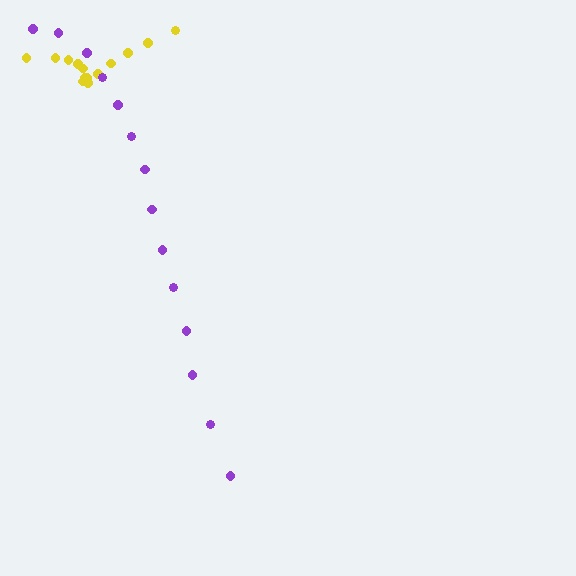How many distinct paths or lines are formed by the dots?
There are 2 distinct paths.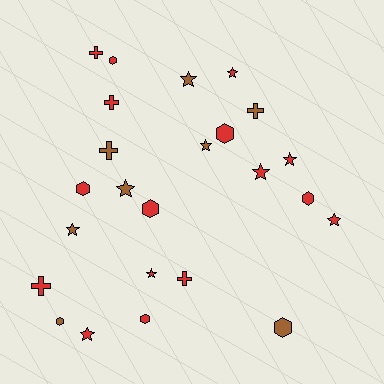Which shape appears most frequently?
Star, with 10 objects.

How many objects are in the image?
There are 24 objects.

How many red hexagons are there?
There are 6 red hexagons.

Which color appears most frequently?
Red, with 16 objects.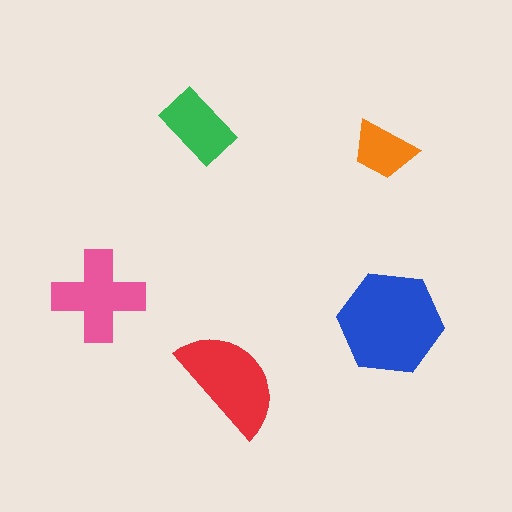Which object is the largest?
The blue hexagon.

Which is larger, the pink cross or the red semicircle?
The red semicircle.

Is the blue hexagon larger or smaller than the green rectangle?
Larger.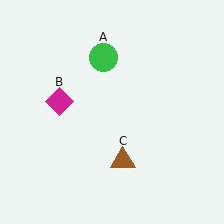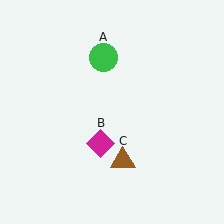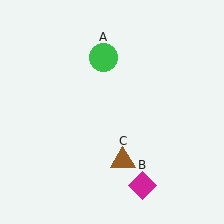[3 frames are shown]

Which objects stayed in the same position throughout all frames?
Green circle (object A) and brown triangle (object C) remained stationary.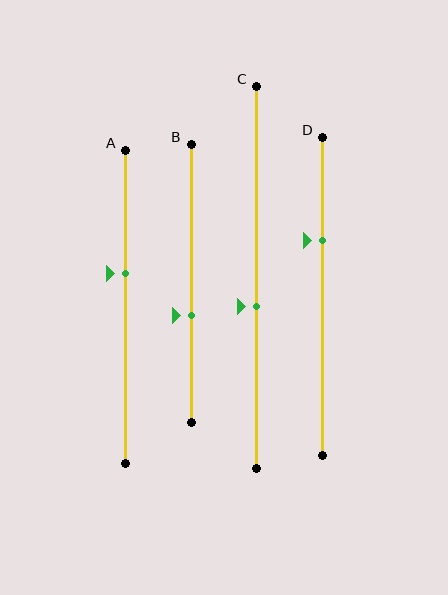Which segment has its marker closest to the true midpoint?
Segment C has its marker closest to the true midpoint.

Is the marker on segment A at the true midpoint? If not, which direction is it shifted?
No, the marker on segment A is shifted upward by about 11% of the segment length.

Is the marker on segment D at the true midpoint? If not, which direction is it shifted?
No, the marker on segment D is shifted upward by about 17% of the segment length.